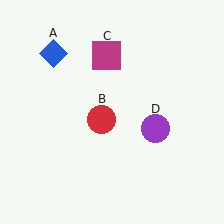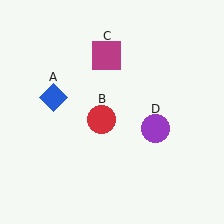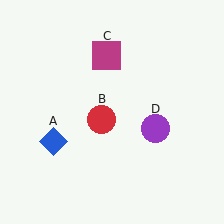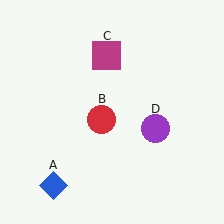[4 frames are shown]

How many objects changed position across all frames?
1 object changed position: blue diamond (object A).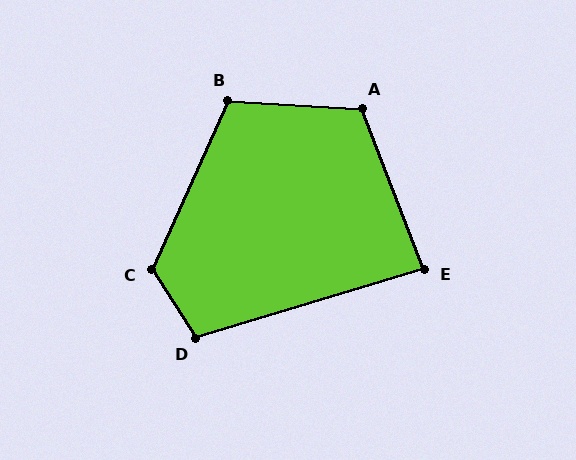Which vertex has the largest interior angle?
C, at approximately 123 degrees.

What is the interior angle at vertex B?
Approximately 111 degrees (obtuse).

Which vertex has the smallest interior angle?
E, at approximately 85 degrees.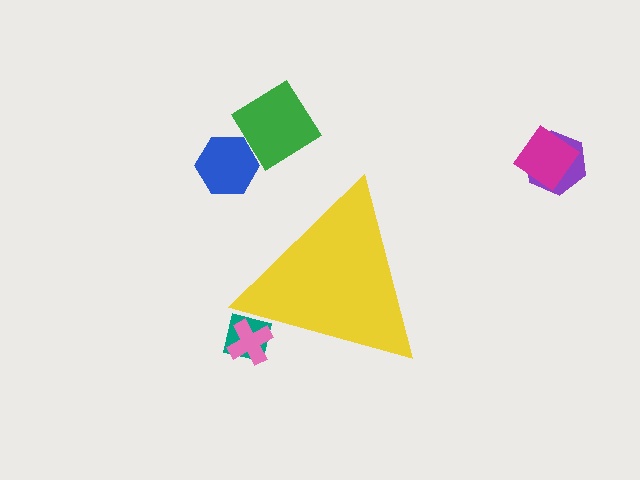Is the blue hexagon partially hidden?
No, the blue hexagon is fully visible.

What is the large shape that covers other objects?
A yellow triangle.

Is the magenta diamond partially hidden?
No, the magenta diamond is fully visible.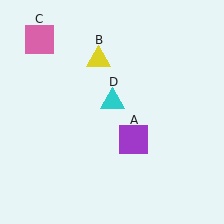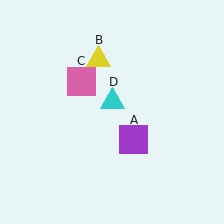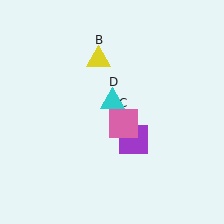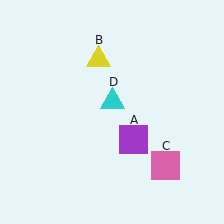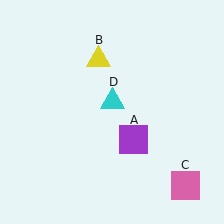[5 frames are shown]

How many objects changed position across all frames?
1 object changed position: pink square (object C).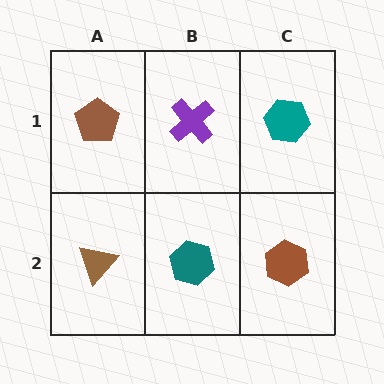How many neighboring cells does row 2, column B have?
3.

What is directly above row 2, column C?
A teal hexagon.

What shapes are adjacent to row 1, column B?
A teal hexagon (row 2, column B), a brown pentagon (row 1, column A), a teal hexagon (row 1, column C).